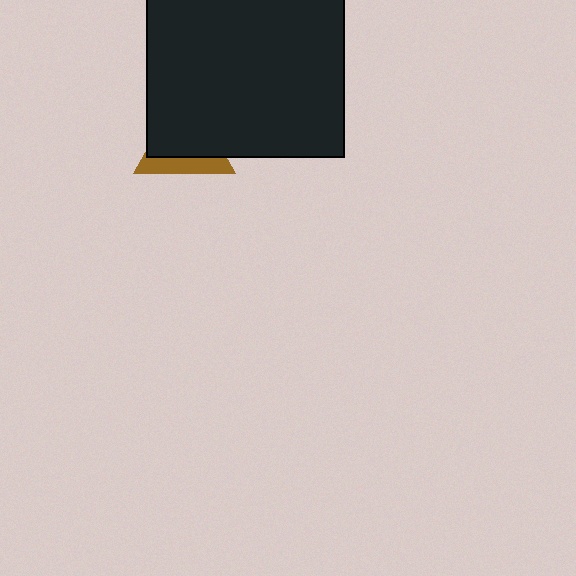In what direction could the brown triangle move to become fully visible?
The brown triangle could move down. That would shift it out from behind the black rectangle entirely.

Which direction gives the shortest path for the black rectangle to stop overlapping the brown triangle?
Moving up gives the shortest separation.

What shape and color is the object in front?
The object in front is a black rectangle.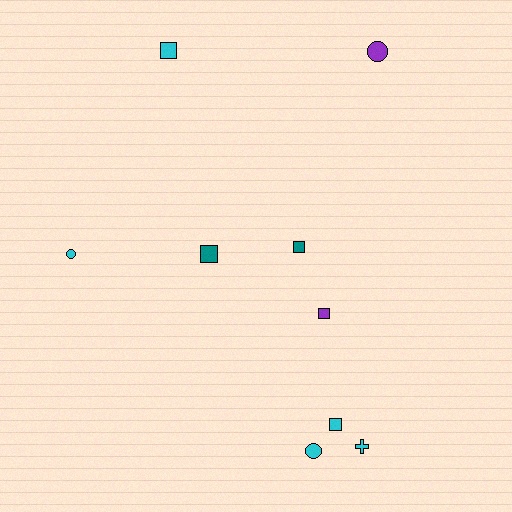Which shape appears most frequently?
Square, with 5 objects.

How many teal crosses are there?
There are no teal crosses.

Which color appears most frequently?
Cyan, with 5 objects.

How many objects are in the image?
There are 9 objects.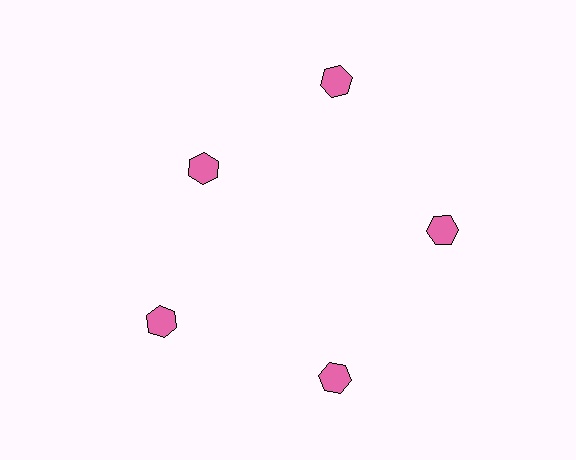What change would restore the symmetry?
The symmetry would be restored by moving it outward, back onto the ring so that all 5 hexagons sit at equal angles and equal distance from the center.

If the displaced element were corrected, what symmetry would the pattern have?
It would have 5-fold rotational symmetry — the pattern would map onto itself every 72 degrees.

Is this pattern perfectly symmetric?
No. The 5 pink hexagons are arranged in a ring, but one element near the 10 o'clock position is pulled inward toward the center, breaking the 5-fold rotational symmetry.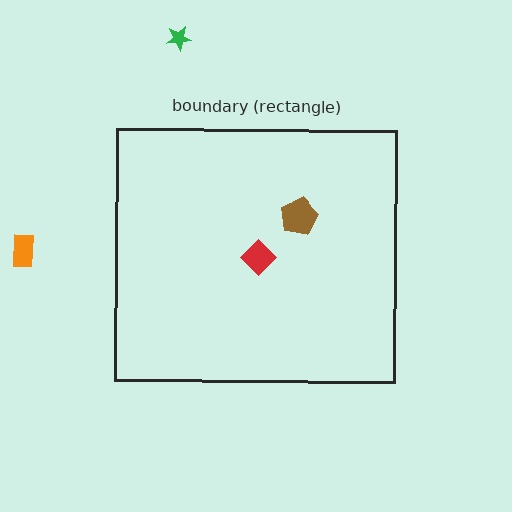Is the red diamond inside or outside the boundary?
Inside.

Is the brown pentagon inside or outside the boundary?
Inside.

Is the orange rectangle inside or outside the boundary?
Outside.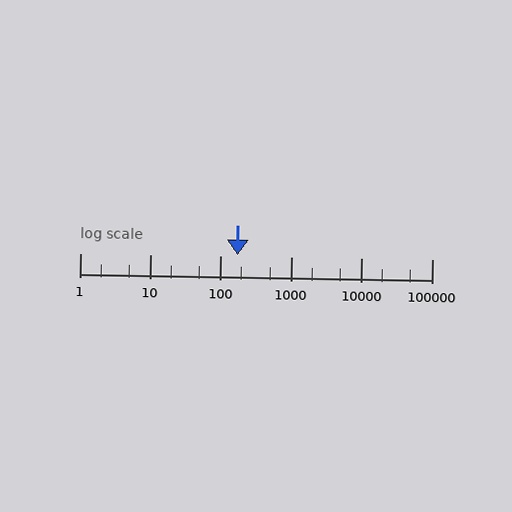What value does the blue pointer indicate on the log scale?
The pointer indicates approximately 170.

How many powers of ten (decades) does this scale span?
The scale spans 5 decades, from 1 to 100000.